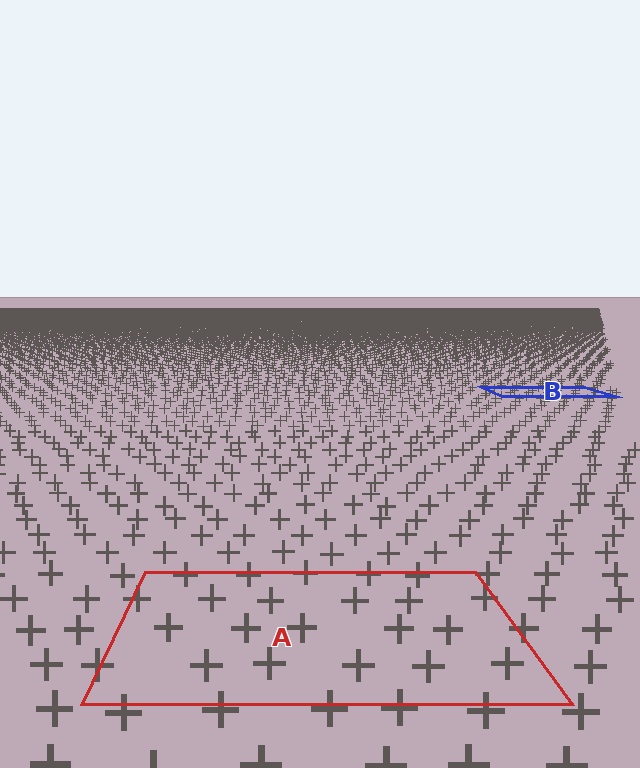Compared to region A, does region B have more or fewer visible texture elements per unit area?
Region B has more texture elements per unit area — they are packed more densely because it is farther away.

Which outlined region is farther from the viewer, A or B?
Region B is farther from the viewer — the texture elements inside it appear smaller and more densely packed.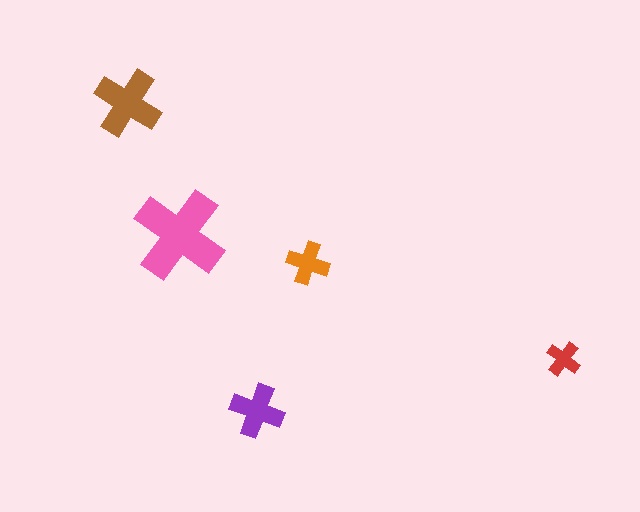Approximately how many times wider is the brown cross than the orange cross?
About 1.5 times wider.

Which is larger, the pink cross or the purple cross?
The pink one.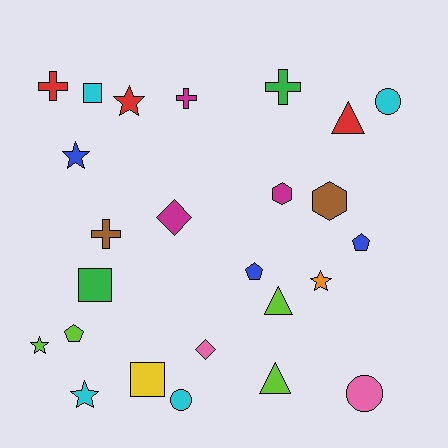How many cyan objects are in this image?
There are 4 cyan objects.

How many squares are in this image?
There are 3 squares.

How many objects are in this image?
There are 25 objects.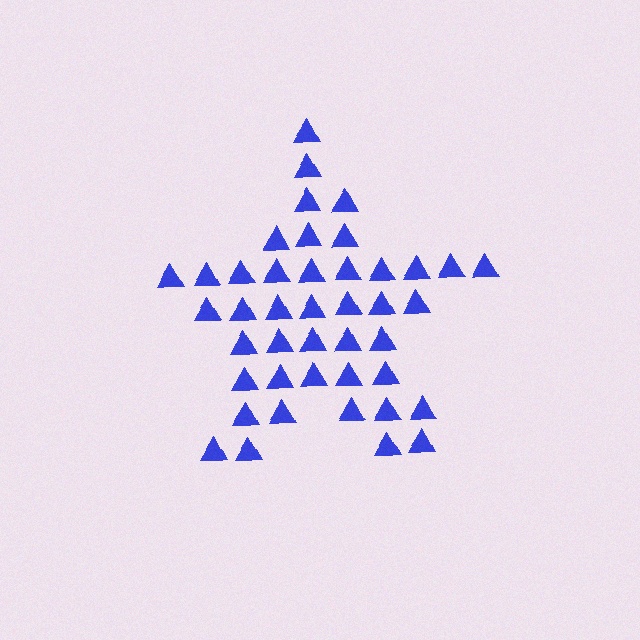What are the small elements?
The small elements are triangles.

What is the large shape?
The large shape is a star.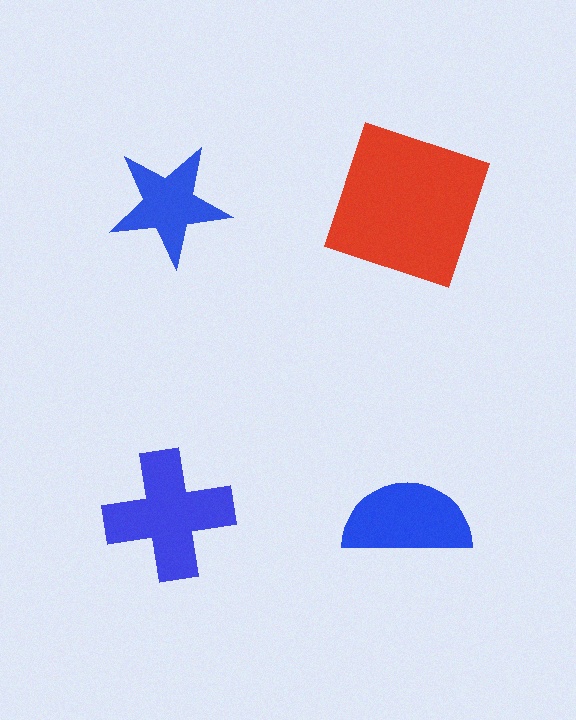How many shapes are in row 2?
2 shapes.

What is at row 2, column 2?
A blue semicircle.